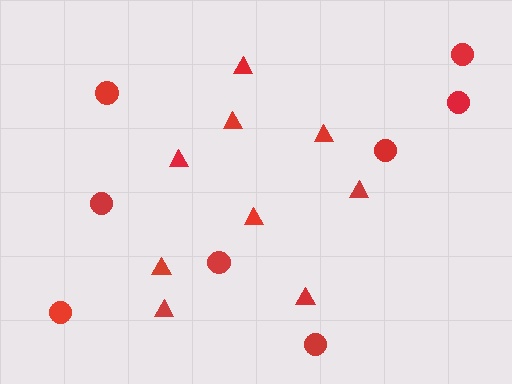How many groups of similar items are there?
There are 2 groups: one group of triangles (9) and one group of circles (8).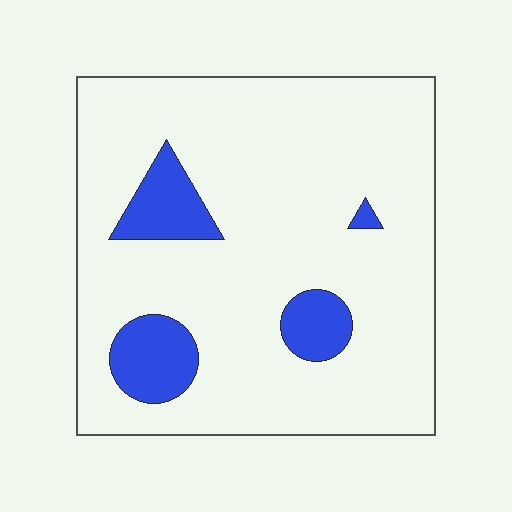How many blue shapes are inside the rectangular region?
4.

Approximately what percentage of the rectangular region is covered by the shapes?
Approximately 15%.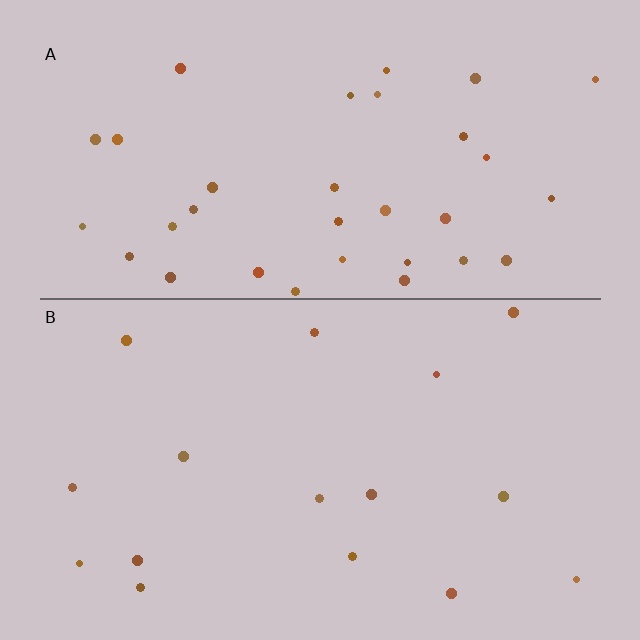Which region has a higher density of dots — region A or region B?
A (the top).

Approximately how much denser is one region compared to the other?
Approximately 2.2× — region A over region B.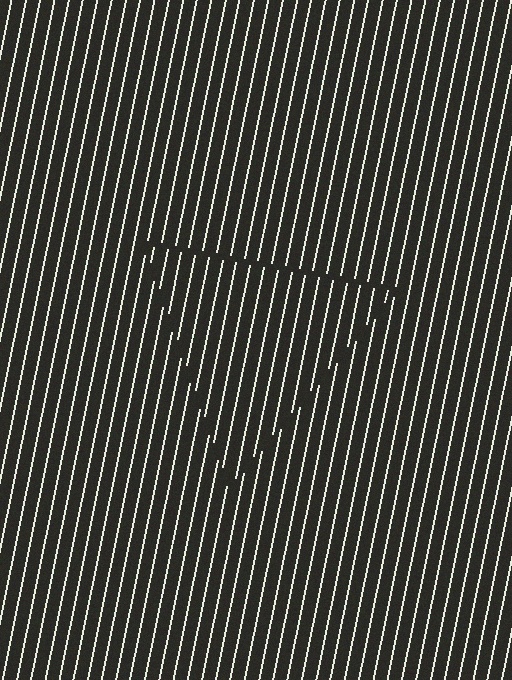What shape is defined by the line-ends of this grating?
An illusory triangle. The interior of the shape contains the same grating, shifted by half a period — the contour is defined by the phase discontinuity where line-ends from the inner and outer gratings abut.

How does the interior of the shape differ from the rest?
The interior of the shape contains the same grating, shifted by half a period — the contour is defined by the phase discontinuity where line-ends from the inner and outer gratings abut.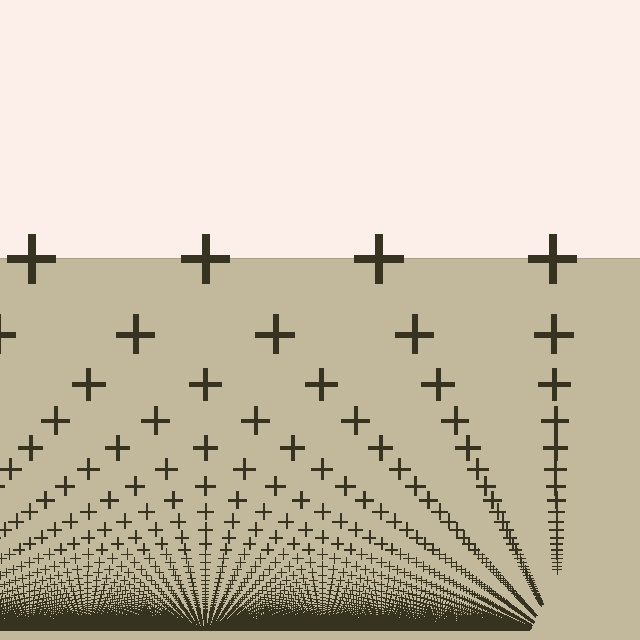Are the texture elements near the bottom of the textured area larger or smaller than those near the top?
Smaller. The gradient is inverted — elements near the bottom are smaller and denser.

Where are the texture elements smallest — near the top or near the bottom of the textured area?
Near the bottom.